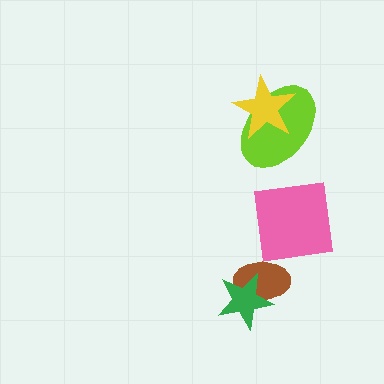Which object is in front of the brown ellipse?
The green star is in front of the brown ellipse.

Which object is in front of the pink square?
The brown ellipse is in front of the pink square.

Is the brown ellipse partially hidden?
Yes, it is partially covered by another shape.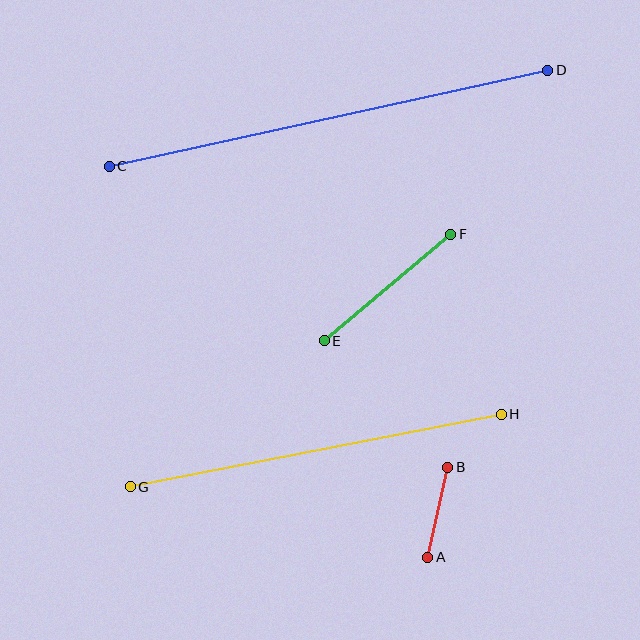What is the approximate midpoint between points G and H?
The midpoint is at approximately (316, 451) pixels.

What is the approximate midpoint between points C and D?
The midpoint is at approximately (329, 118) pixels.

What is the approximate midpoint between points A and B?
The midpoint is at approximately (438, 512) pixels.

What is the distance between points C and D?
The distance is approximately 449 pixels.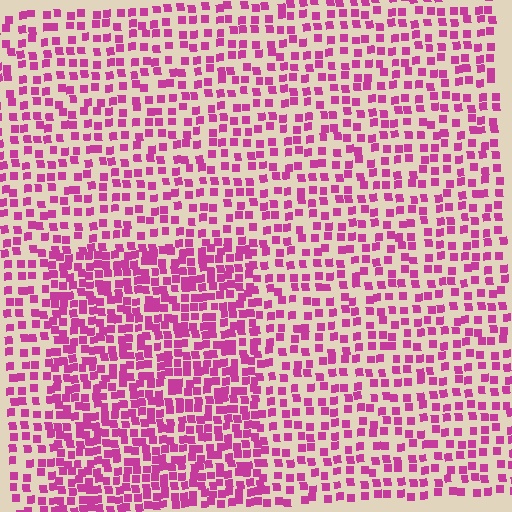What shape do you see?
I see a rectangle.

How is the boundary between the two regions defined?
The boundary is defined by a change in element density (approximately 1.7x ratio). All elements are the same color, size, and shape.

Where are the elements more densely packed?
The elements are more densely packed inside the rectangle boundary.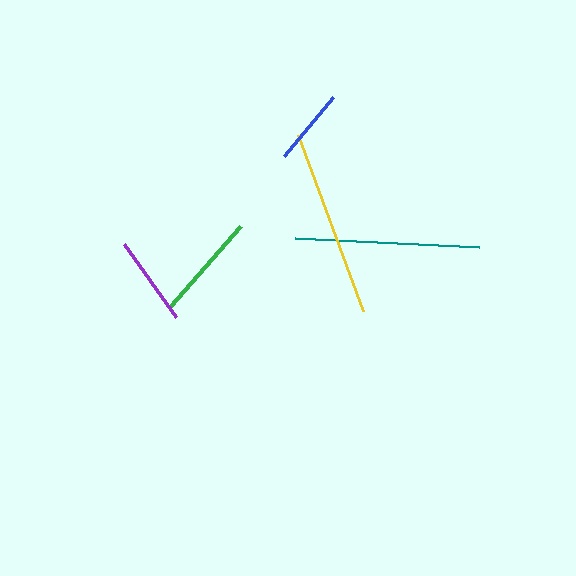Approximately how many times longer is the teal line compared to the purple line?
The teal line is approximately 2.1 times the length of the purple line.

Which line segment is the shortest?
The blue line is the shortest at approximately 77 pixels.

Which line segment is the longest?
The yellow line is the longest at approximately 187 pixels.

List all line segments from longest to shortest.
From longest to shortest: yellow, teal, green, purple, blue.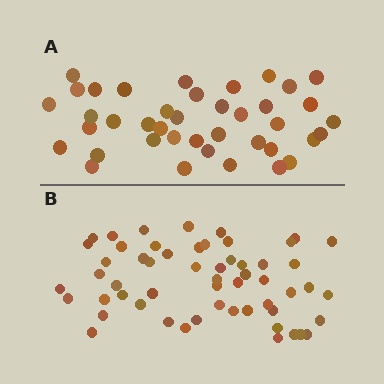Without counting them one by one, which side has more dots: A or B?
Region B (the bottom region) has more dots.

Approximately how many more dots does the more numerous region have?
Region B has approximately 15 more dots than region A.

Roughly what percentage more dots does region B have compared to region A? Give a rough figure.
About 40% more.